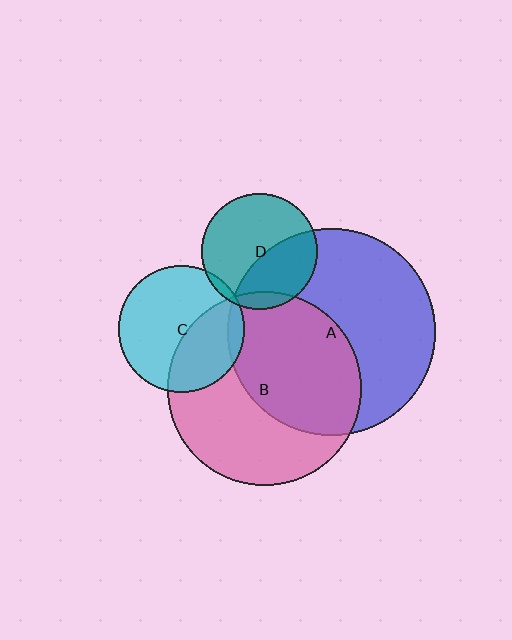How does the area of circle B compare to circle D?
Approximately 2.8 times.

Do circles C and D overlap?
Yes.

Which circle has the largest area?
Circle A (blue).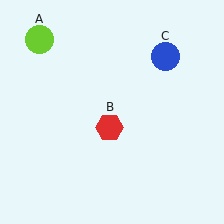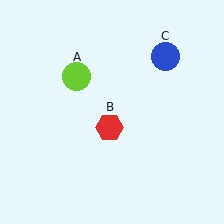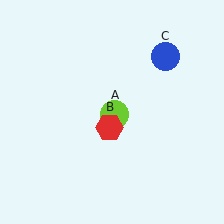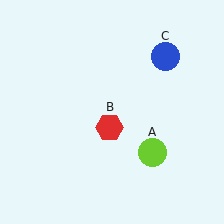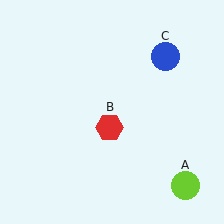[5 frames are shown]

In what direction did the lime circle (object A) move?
The lime circle (object A) moved down and to the right.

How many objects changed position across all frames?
1 object changed position: lime circle (object A).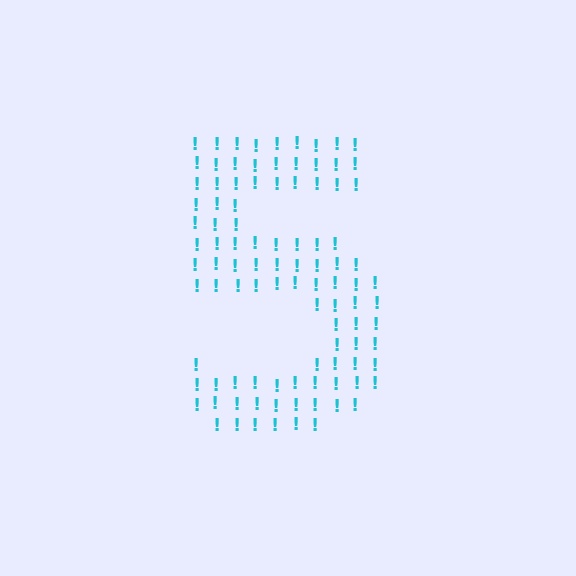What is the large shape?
The large shape is the digit 5.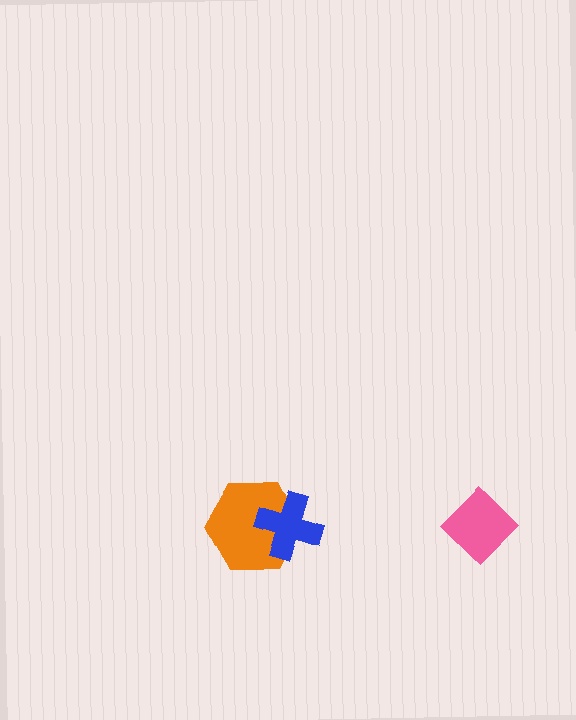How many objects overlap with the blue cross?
1 object overlaps with the blue cross.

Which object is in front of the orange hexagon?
The blue cross is in front of the orange hexagon.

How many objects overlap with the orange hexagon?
1 object overlaps with the orange hexagon.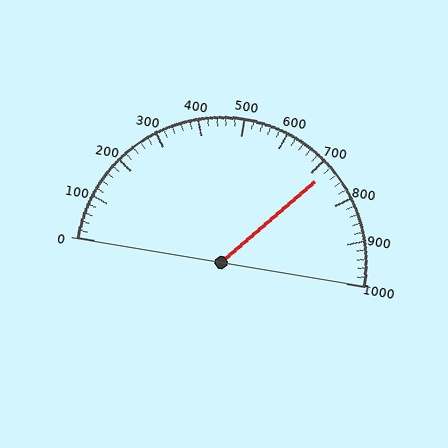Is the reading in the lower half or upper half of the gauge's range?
The reading is in the upper half of the range (0 to 1000).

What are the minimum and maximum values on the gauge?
The gauge ranges from 0 to 1000.